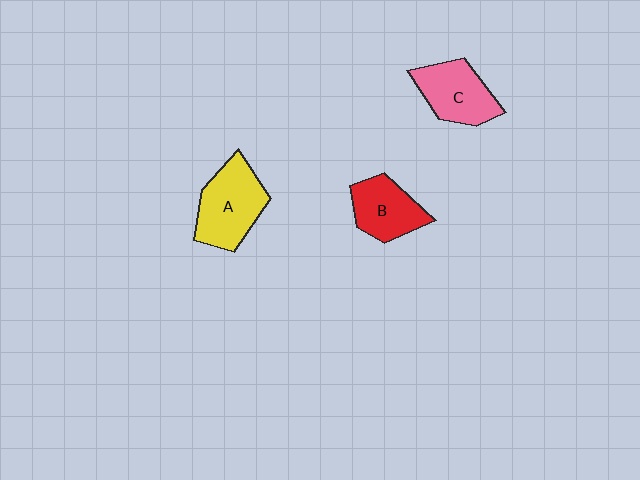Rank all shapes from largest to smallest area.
From largest to smallest: A (yellow), C (pink), B (red).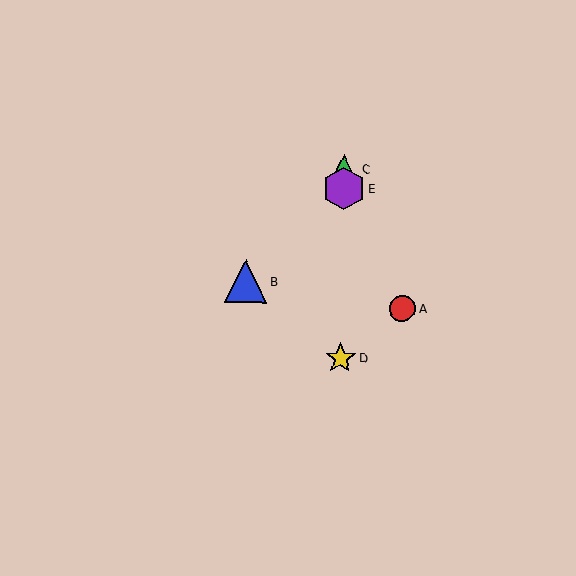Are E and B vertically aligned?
No, E is at x≈344 and B is at x≈246.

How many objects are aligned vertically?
3 objects (C, D, E) are aligned vertically.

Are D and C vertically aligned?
Yes, both are at x≈340.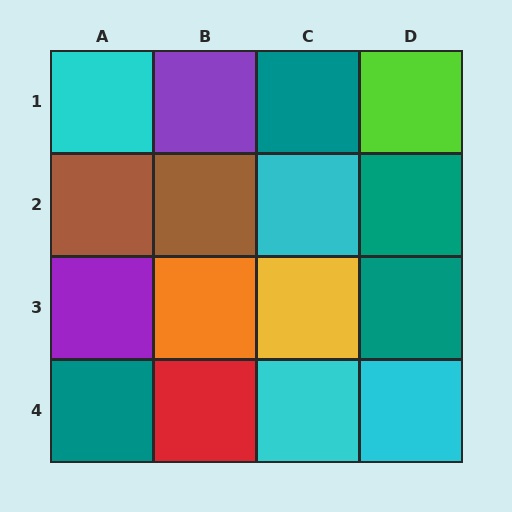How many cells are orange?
1 cell is orange.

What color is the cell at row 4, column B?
Red.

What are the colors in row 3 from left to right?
Purple, orange, yellow, teal.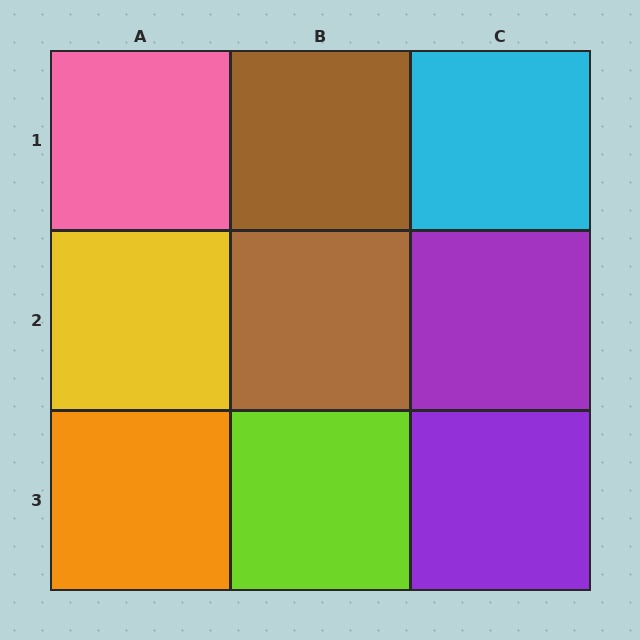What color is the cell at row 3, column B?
Lime.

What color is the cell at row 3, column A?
Orange.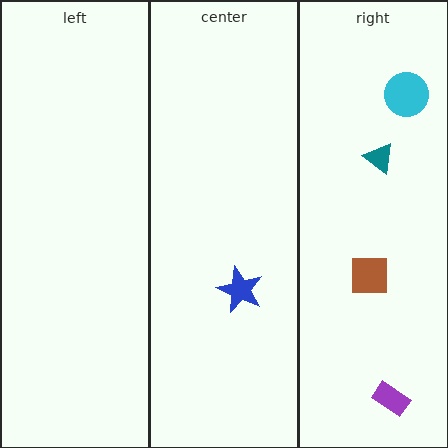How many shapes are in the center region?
1.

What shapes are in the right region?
The brown square, the teal triangle, the cyan circle, the purple rectangle.